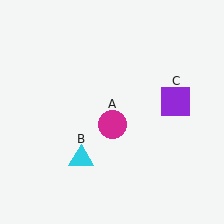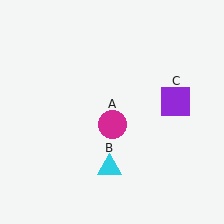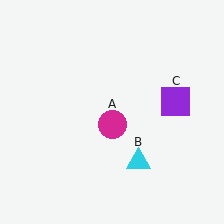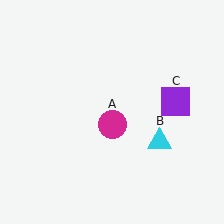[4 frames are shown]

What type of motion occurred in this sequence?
The cyan triangle (object B) rotated counterclockwise around the center of the scene.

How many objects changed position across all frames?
1 object changed position: cyan triangle (object B).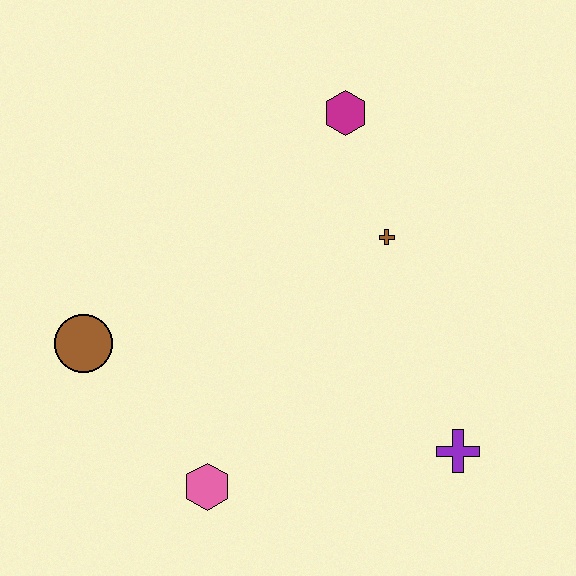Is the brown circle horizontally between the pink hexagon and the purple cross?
No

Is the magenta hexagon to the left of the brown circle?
No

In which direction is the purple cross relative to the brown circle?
The purple cross is to the right of the brown circle.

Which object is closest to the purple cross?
The brown cross is closest to the purple cross.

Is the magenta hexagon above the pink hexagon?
Yes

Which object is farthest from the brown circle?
The purple cross is farthest from the brown circle.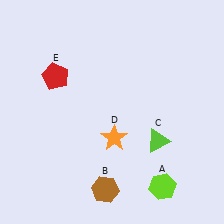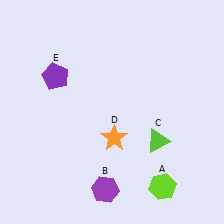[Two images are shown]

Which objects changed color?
B changed from brown to purple. E changed from red to purple.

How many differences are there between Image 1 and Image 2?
There are 2 differences between the two images.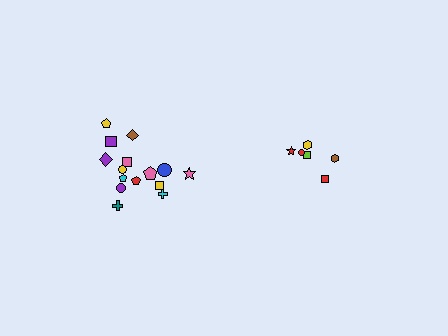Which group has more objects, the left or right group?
The left group.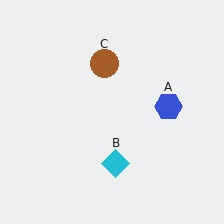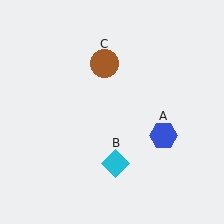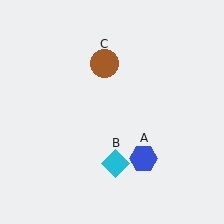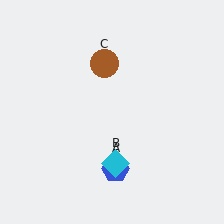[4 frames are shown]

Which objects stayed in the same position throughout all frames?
Cyan diamond (object B) and brown circle (object C) remained stationary.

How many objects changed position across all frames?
1 object changed position: blue hexagon (object A).